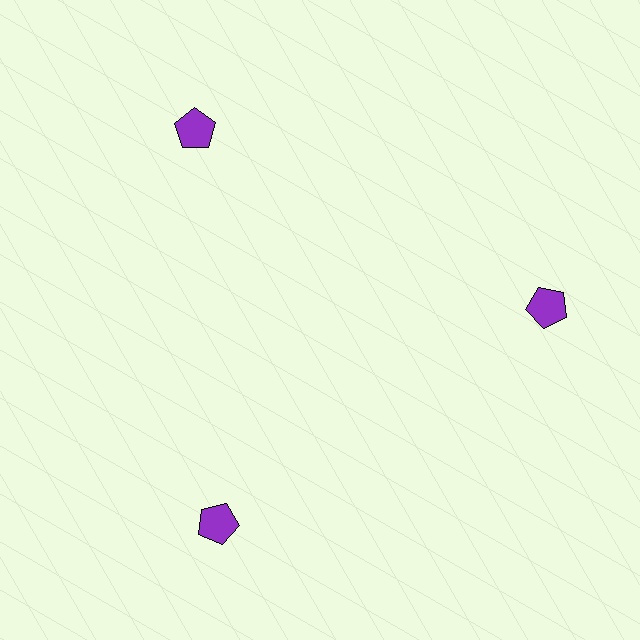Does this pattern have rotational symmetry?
Yes, this pattern has 3-fold rotational symmetry. It looks the same after rotating 120 degrees around the center.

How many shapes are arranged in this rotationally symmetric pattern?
There are 3 shapes, arranged in 3 groups of 1.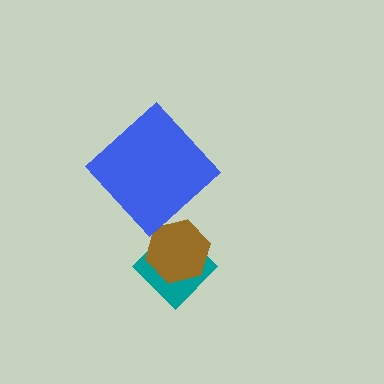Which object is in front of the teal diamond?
The brown hexagon is in front of the teal diamond.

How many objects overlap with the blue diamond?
0 objects overlap with the blue diamond.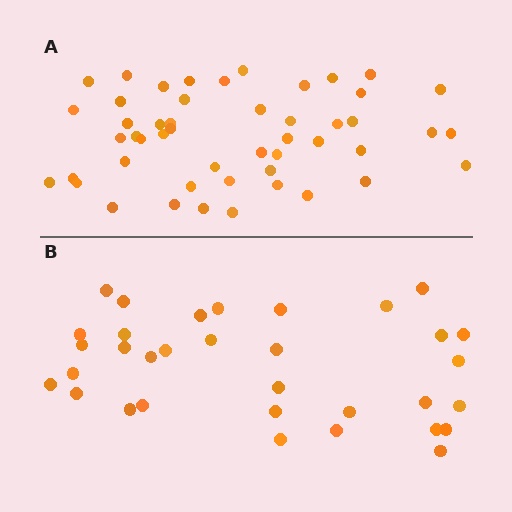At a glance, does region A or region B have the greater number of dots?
Region A (the top region) has more dots.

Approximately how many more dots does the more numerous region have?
Region A has approximately 15 more dots than region B.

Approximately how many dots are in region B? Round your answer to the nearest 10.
About 30 dots. (The exact count is 33, which rounds to 30.)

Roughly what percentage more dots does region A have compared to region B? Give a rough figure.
About 50% more.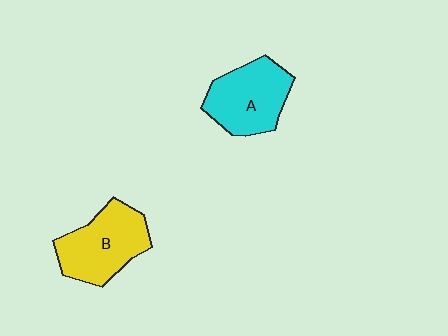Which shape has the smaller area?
Shape A (cyan).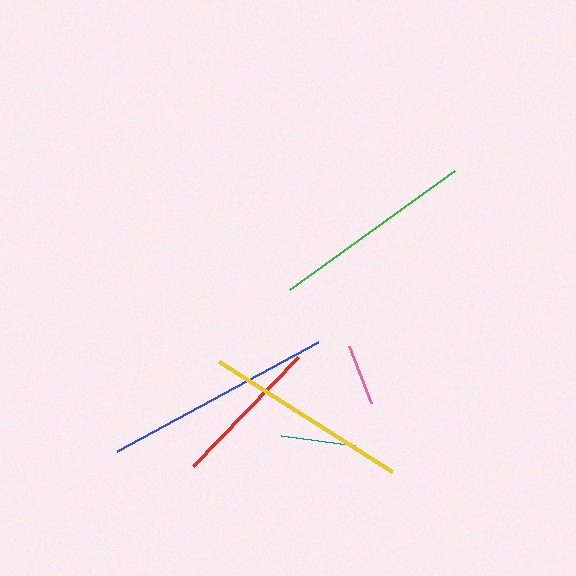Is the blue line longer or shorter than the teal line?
The blue line is longer than the teal line.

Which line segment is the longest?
The blue line is the longest at approximately 229 pixels.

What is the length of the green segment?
The green segment is approximately 204 pixels long.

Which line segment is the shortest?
The pink line is the shortest at approximately 60 pixels.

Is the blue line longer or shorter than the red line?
The blue line is longer than the red line.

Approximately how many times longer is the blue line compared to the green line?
The blue line is approximately 1.1 times the length of the green line.